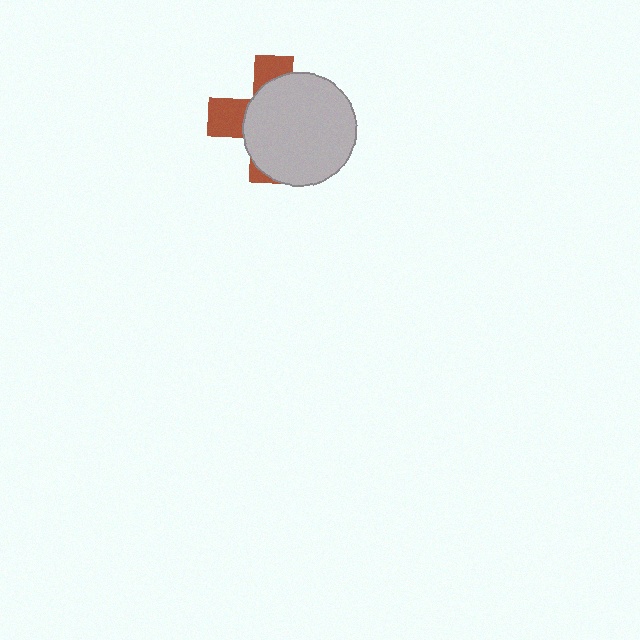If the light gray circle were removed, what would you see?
You would see the complete brown cross.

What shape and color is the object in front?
The object in front is a light gray circle.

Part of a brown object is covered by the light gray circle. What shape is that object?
It is a cross.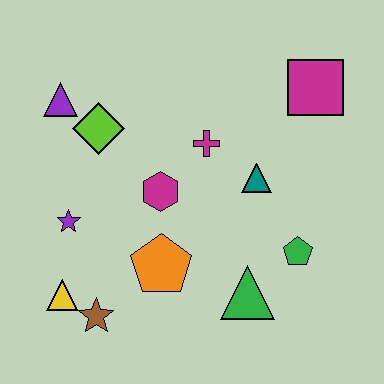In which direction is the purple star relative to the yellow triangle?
The purple star is above the yellow triangle.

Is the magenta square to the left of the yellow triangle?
No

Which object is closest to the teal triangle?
The magenta cross is closest to the teal triangle.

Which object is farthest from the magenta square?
The yellow triangle is farthest from the magenta square.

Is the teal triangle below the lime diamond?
Yes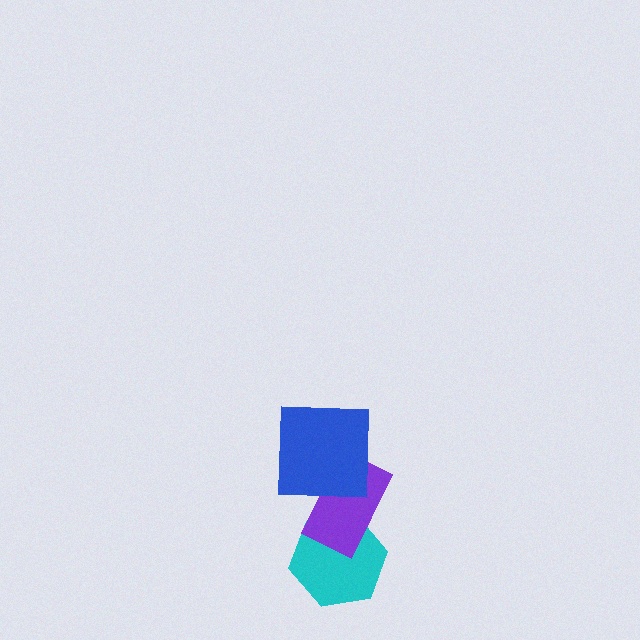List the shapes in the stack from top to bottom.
From top to bottom: the blue square, the purple rectangle, the cyan hexagon.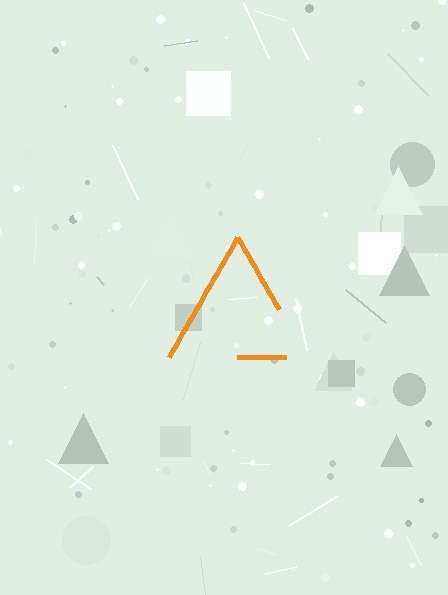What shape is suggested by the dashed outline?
The dashed outline suggests a triangle.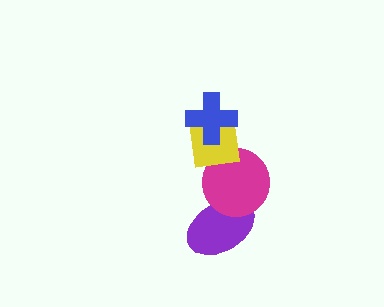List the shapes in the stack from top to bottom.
From top to bottom: the blue cross, the yellow square, the magenta circle, the purple ellipse.